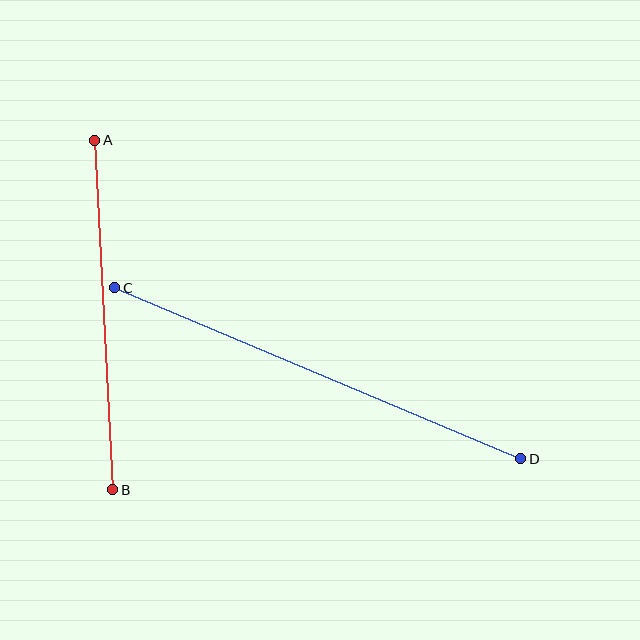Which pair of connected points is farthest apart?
Points C and D are farthest apart.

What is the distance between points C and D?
The distance is approximately 440 pixels.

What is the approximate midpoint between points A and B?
The midpoint is at approximately (104, 315) pixels.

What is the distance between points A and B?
The distance is approximately 350 pixels.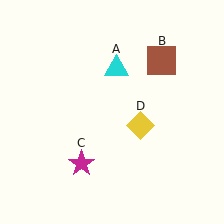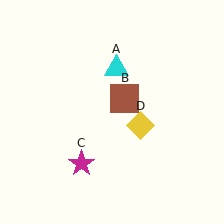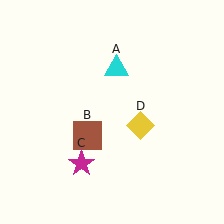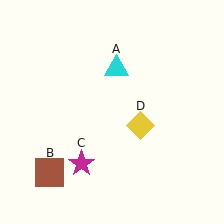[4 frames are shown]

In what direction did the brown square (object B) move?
The brown square (object B) moved down and to the left.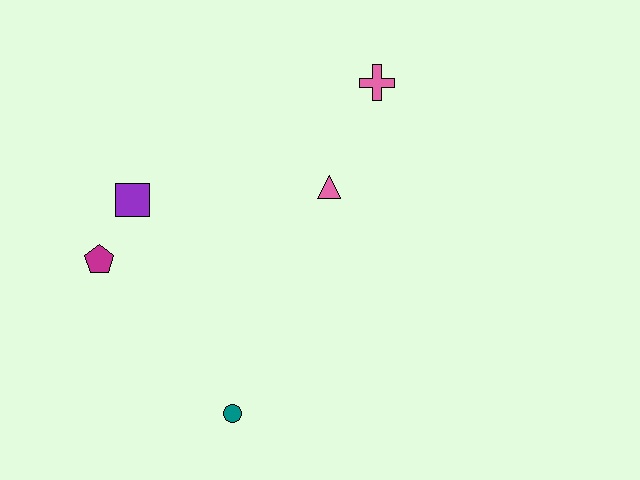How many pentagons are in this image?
There is 1 pentagon.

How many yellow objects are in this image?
There are no yellow objects.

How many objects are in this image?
There are 5 objects.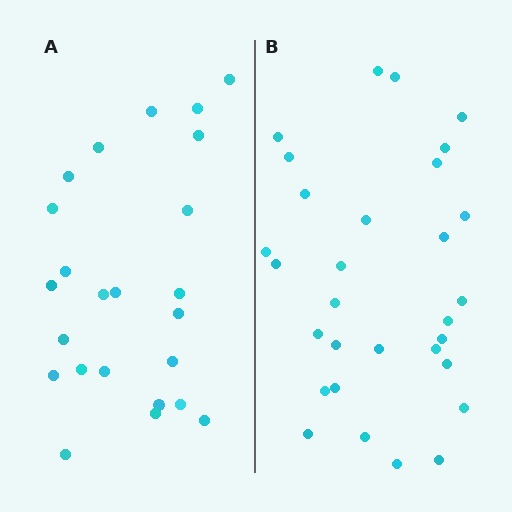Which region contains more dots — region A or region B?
Region B (the right region) has more dots.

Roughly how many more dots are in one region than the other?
Region B has about 6 more dots than region A.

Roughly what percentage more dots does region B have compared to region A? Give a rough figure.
About 25% more.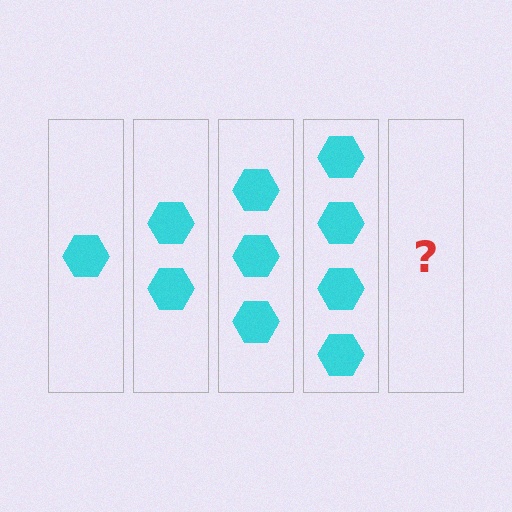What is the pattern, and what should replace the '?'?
The pattern is that each step adds one more hexagon. The '?' should be 5 hexagons.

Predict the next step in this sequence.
The next step is 5 hexagons.